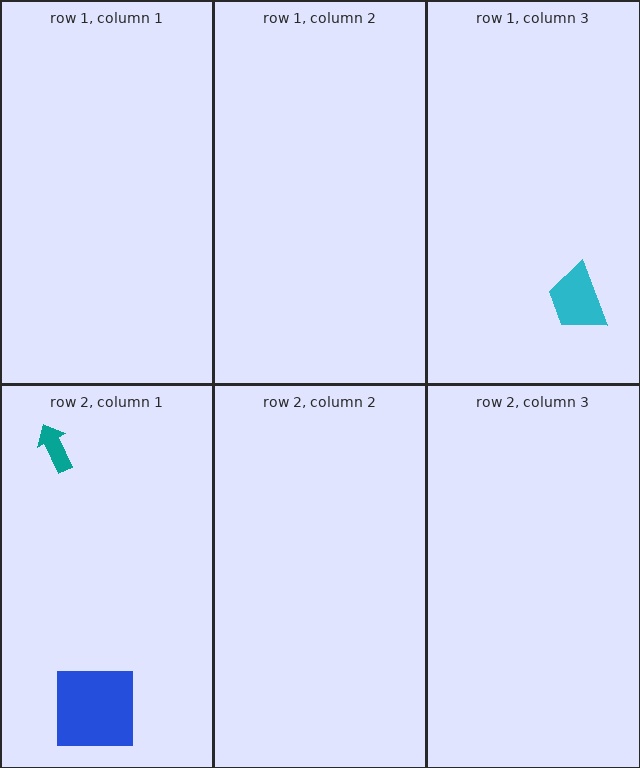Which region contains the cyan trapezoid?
The row 1, column 3 region.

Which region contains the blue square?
The row 2, column 1 region.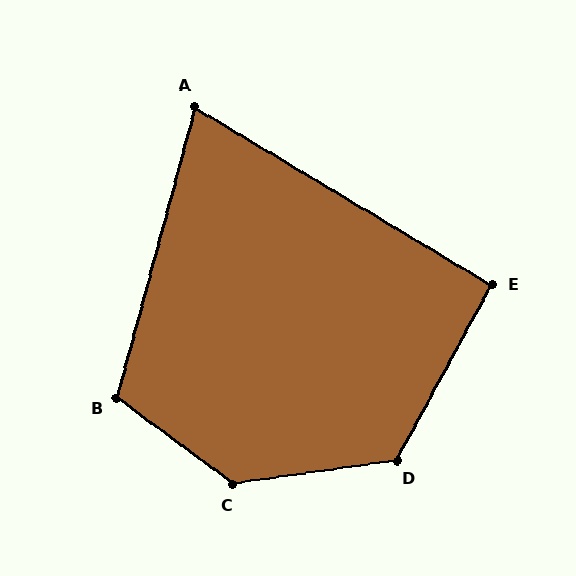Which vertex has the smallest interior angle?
A, at approximately 74 degrees.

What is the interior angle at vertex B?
Approximately 111 degrees (obtuse).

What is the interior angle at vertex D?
Approximately 127 degrees (obtuse).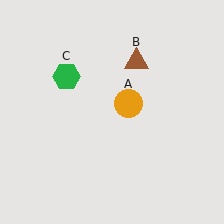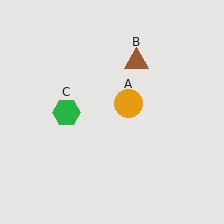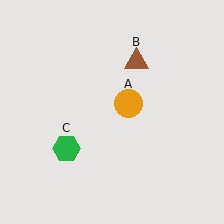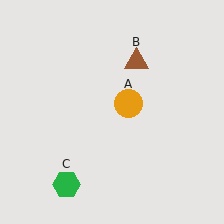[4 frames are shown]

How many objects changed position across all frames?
1 object changed position: green hexagon (object C).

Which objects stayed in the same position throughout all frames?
Orange circle (object A) and brown triangle (object B) remained stationary.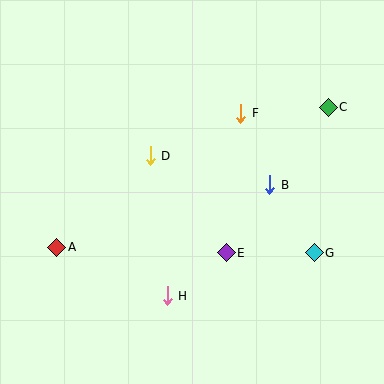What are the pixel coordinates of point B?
Point B is at (270, 185).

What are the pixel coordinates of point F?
Point F is at (241, 113).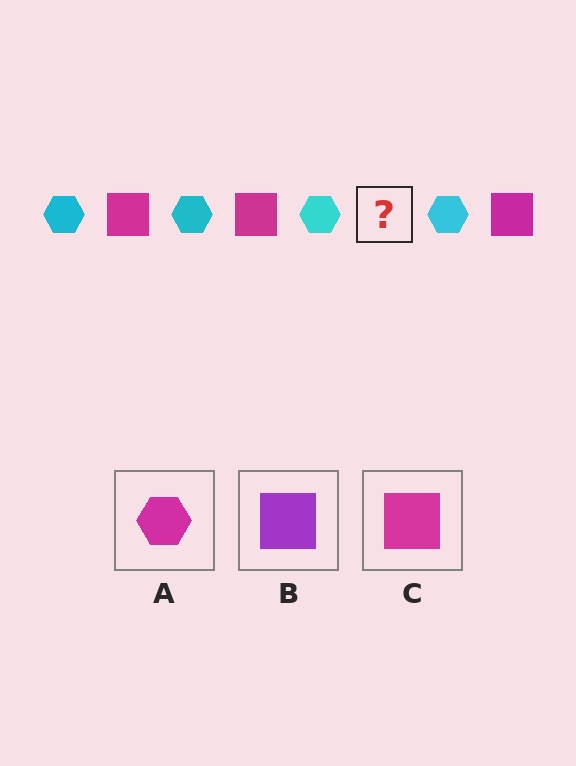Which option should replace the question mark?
Option C.